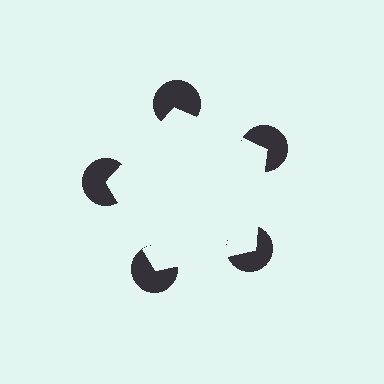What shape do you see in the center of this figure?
An illusory pentagon — its edges are inferred from the aligned wedge cuts in the pac-man discs, not physically drawn.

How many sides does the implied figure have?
5 sides.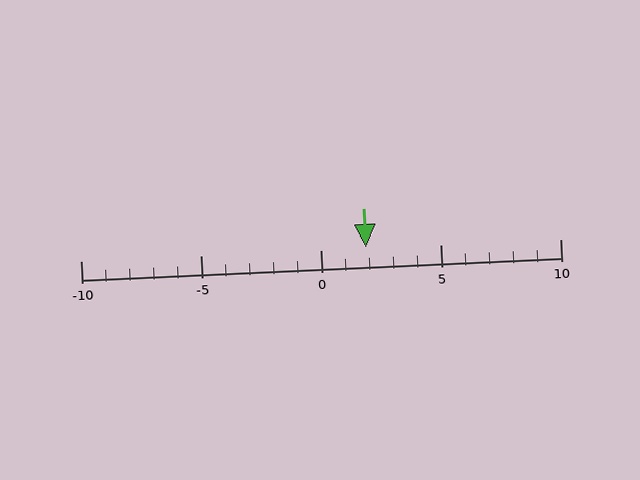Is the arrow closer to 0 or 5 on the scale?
The arrow is closer to 0.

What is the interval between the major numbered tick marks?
The major tick marks are spaced 5 units apart.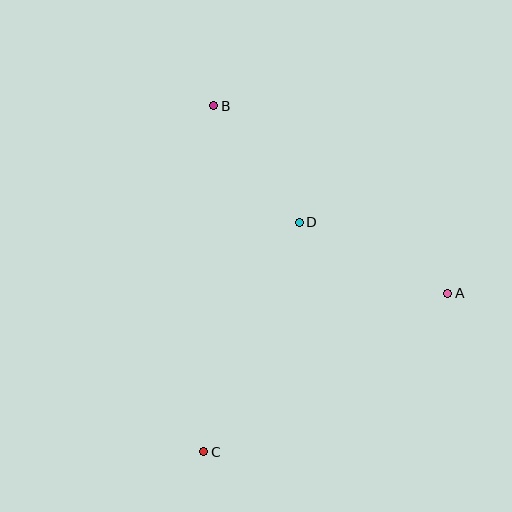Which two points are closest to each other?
Points B and D are closest to each other.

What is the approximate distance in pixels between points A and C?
The distance between A and C is approximately 291 pixels.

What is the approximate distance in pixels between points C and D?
The distance between C and D is approximately 249 pixels.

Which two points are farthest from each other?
Points B and C are farthest from each other.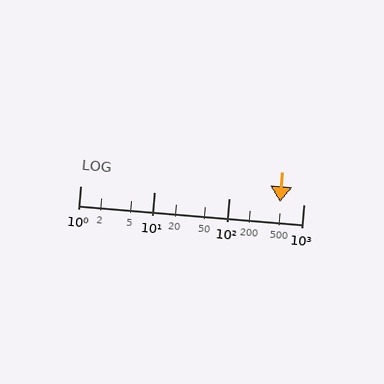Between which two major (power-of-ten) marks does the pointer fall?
The pointer is between 100 and 1000.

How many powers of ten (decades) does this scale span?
The scale spans 3 decades, from 1 to 1000.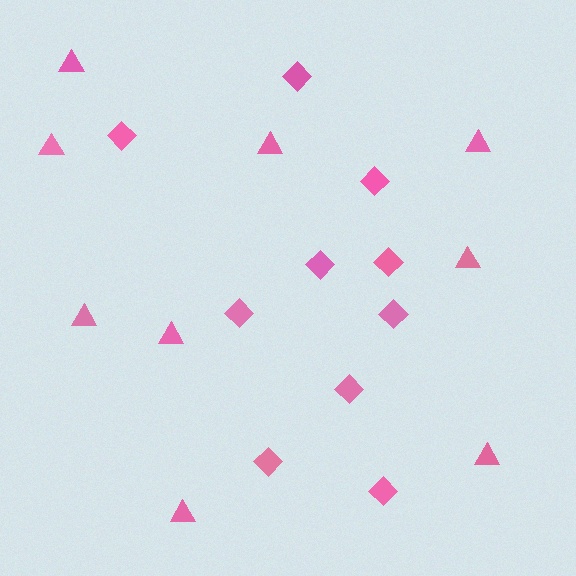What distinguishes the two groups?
There are 2 groups: one group of diamonds (10) and one group of triangles (9).